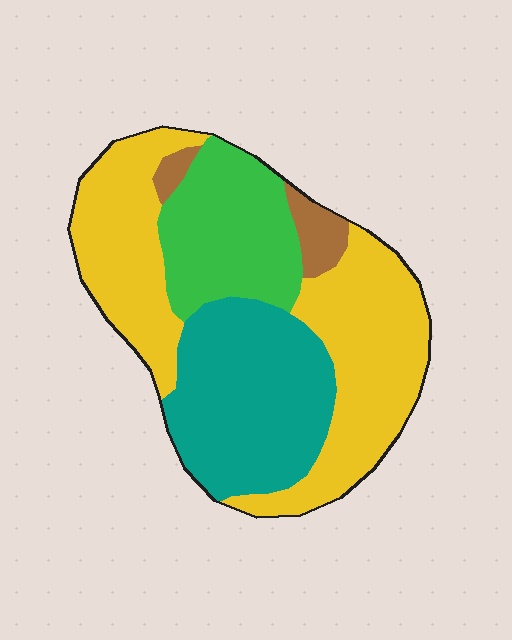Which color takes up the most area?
Yellow, at roughly 45%.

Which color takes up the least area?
Brown, at roughly 5%.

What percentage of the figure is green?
Green takes up between a sixth and a third of the figure.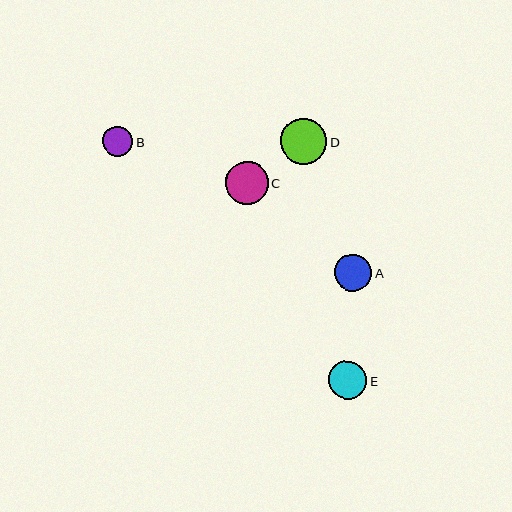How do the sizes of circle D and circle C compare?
Circle D and circle C are approximately the same size.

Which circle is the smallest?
Circle B is the smallest with a size of approximately 30 pixels.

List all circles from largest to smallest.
From largest to smallest: D, C, E, A, B.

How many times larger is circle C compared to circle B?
Circle C is approximately 1.4 times the size of circle B.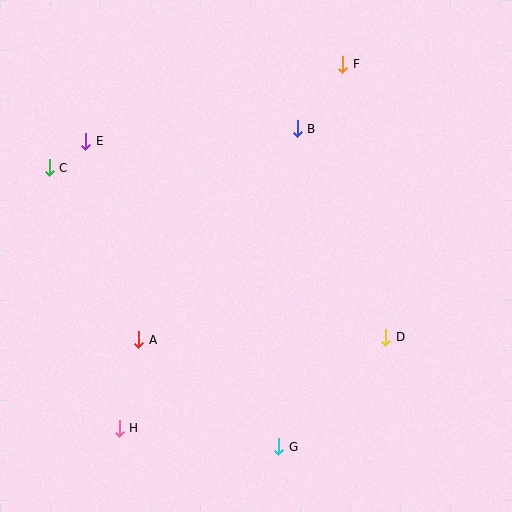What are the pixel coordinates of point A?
Point A is at (139, 340).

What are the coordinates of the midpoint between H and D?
The midpoint between H and D is at (253, 383).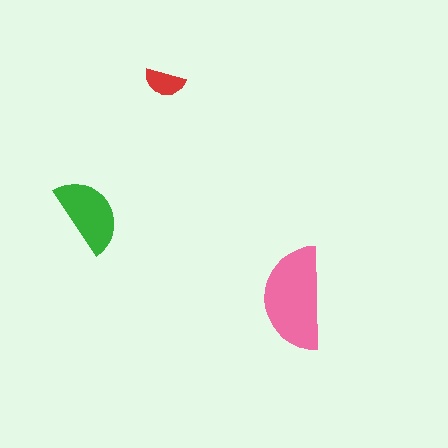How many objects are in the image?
There are 3 objects in the image.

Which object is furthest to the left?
The green semicircle is leftmost.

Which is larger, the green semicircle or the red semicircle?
The green one.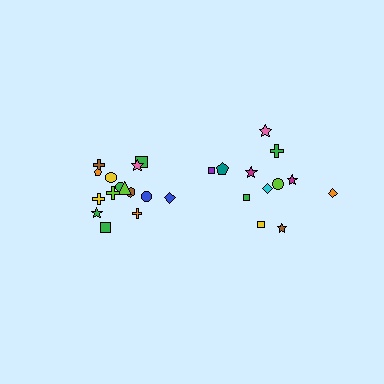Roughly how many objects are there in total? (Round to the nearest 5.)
Roughly 25 objects in total.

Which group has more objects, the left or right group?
The left group.